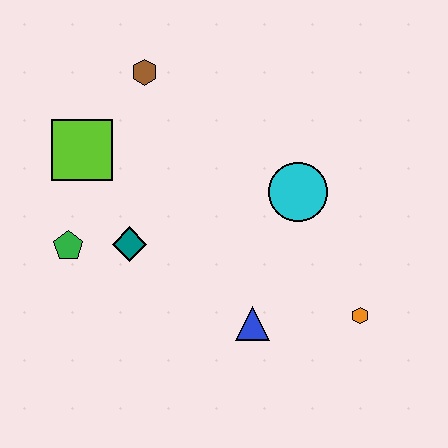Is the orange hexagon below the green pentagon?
Yes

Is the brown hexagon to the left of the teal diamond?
No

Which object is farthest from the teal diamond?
The orange hexagon is farthest from the teal diamond.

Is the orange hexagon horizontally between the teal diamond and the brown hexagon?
No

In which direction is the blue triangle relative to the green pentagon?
The blue triangle is to the right of the green pentagon.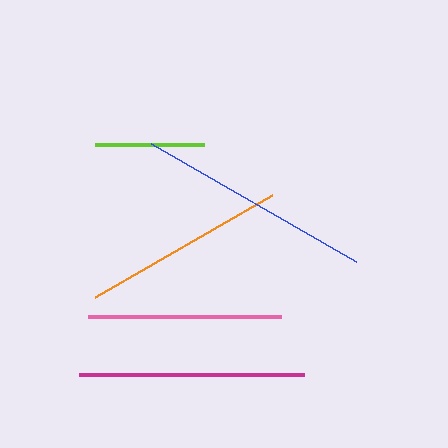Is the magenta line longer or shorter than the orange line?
The magenta line is longer than the orange line.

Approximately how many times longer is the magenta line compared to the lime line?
The magenta line is approximately 2.1 times the length of the lime line.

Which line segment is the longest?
The blue line is the longest at approximately 237 pixels.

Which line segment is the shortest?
The lime line is the shortest at approximately 109 pixels.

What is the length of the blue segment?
The blue segment is approximately 237 pixels long.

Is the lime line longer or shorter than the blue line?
The blue line is longer than the lime line.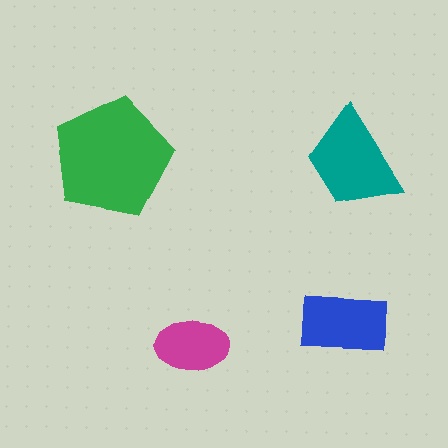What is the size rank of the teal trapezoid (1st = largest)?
2nd.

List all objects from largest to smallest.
The green pentagon, the teal trapezoid, the blue rectangle, the magenta ellipse.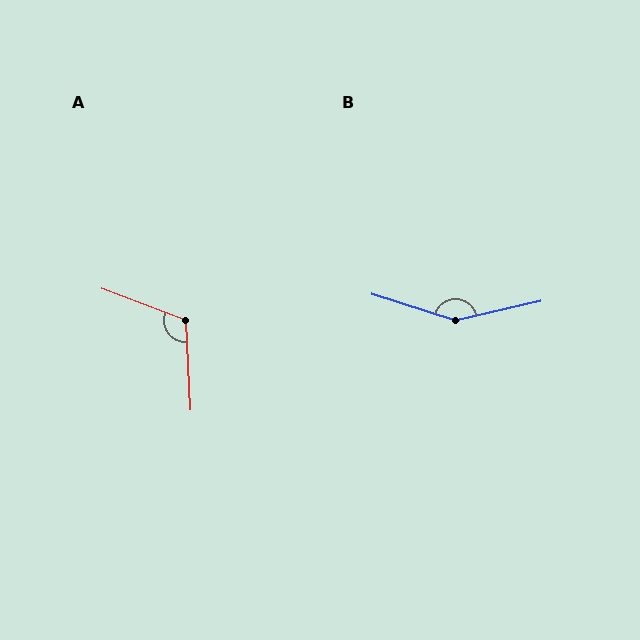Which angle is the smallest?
A, at approximately 113 degrees.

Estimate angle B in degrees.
Approximately 149 degrees.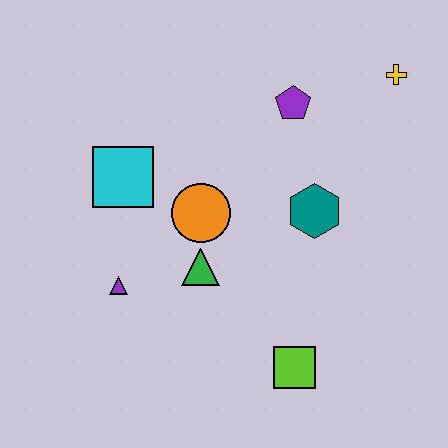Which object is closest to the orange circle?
The green triangle is closest to the orange circle.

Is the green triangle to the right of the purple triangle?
Yes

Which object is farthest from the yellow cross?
The purple triangle is farthest from the yellow cross.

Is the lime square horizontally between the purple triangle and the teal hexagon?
Yes